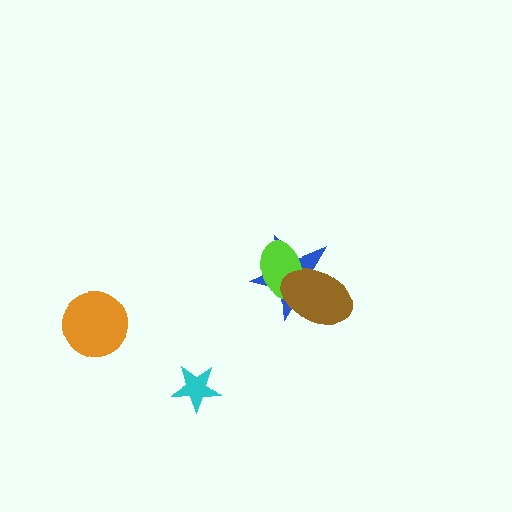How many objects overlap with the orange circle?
0 objects overlap with the orange circle.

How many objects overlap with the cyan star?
0 objects overlap with the cyan star.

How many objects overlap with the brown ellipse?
2 objects overlap with the brown ellipse.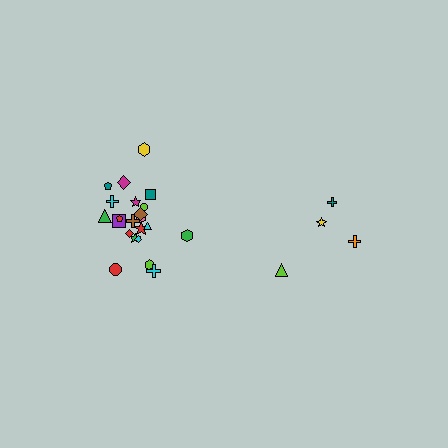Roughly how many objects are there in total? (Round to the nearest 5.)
Roughly 25 objects in total.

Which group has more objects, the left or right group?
The left group.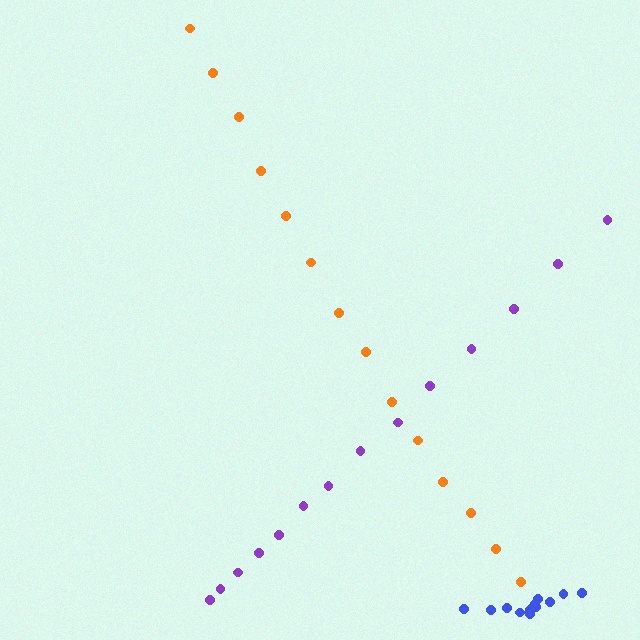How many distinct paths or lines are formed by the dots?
There are 3 distinct paths.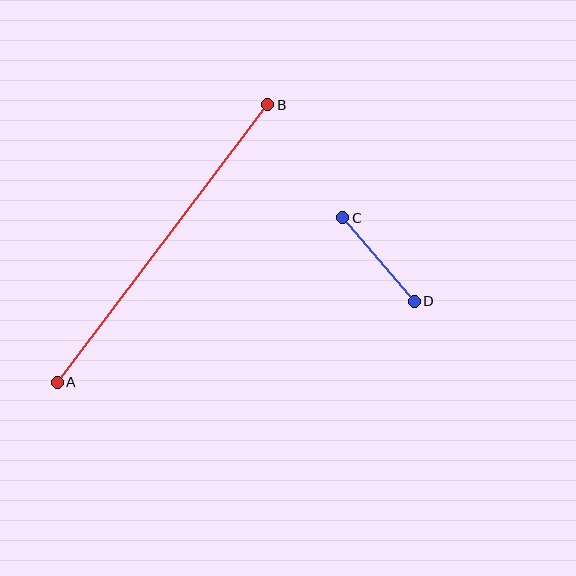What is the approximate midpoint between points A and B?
The midpoint is at approximately (163, 244) pixels.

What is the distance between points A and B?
The distance is approximately 348 pixels.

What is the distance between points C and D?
The distance is approximately 110 pixels.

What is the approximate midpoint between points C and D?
The midpoint is at approximately (378, 260) pixels.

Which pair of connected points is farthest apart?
Points A and B are farthest apart.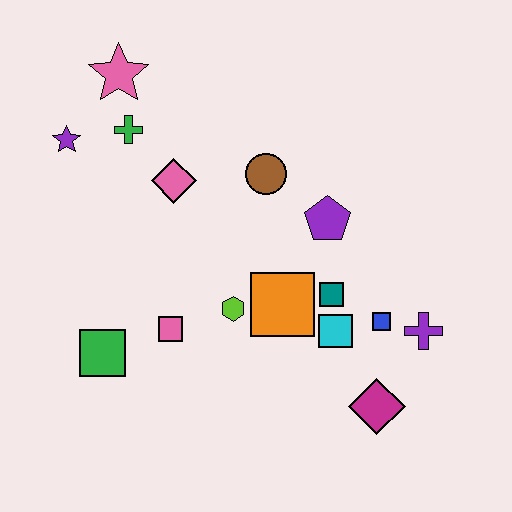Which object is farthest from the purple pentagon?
The purple star is farthest from the purple pentagon.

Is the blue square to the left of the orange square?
No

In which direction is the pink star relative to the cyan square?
The pink star is above the cyan square.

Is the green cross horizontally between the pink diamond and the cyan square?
No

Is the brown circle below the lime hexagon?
No